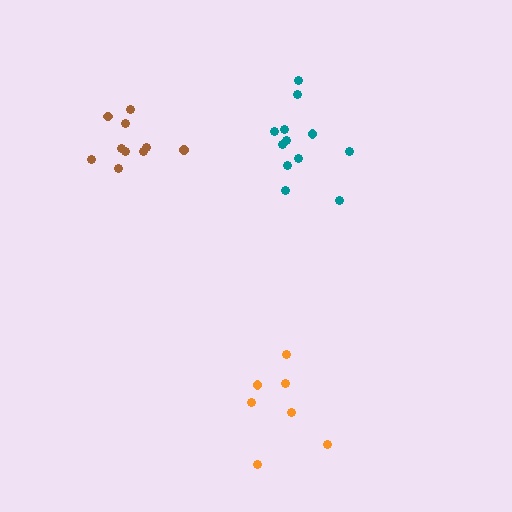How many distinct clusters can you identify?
There are 3 distinct clusters.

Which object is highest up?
The brown cluster is topmost.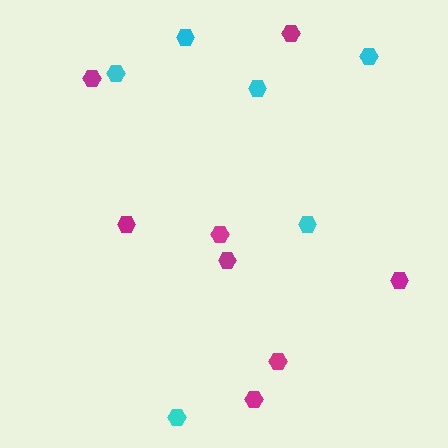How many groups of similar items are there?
There are 2 groups: one group of magenta hexagons (8) and one group of cyan hexagons (6).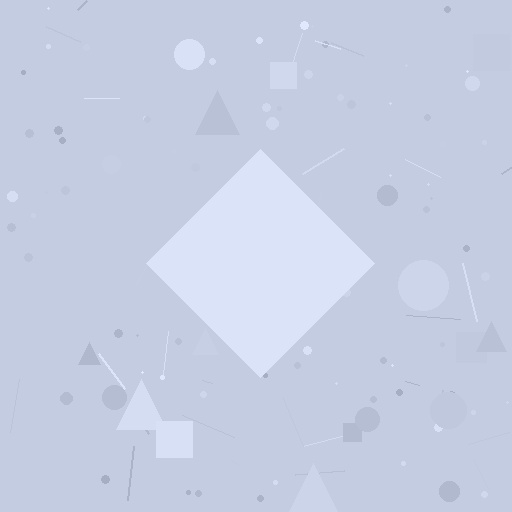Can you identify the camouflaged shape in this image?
The camouflaged shape is a diamond.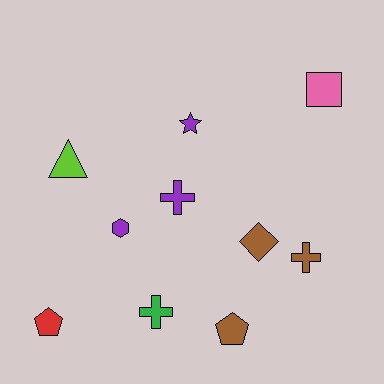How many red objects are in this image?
There is 1 red object.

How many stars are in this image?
There is 1 star.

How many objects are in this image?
There are 10 objects.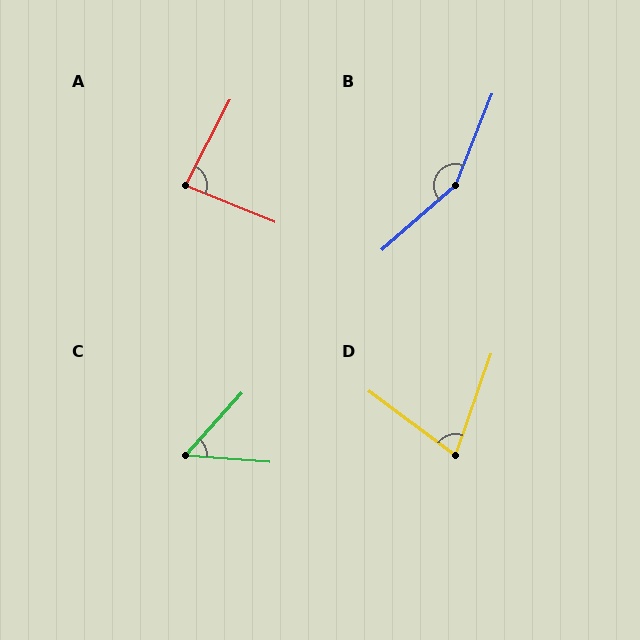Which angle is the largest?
B, at approximately 153 degrees.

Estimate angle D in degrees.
Approximately 73 degrees.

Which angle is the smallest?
C, at approximately 52 degrees.